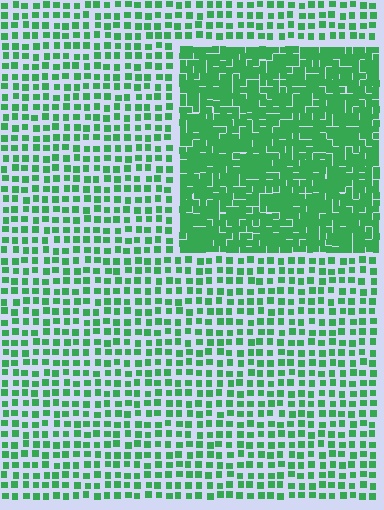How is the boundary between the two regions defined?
The boundary is defined by a change in element density (approximately 2.4x ratio). All elements are the same color, size, and shape.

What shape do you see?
I see a rectangle.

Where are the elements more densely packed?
The elements are more densely packed inside the rectangle boundary.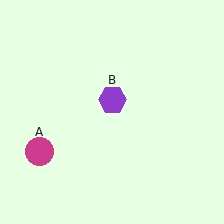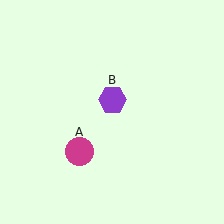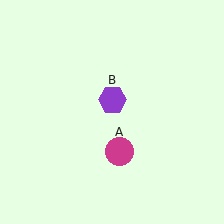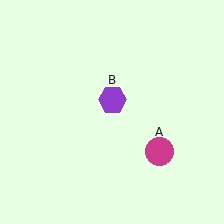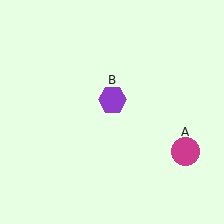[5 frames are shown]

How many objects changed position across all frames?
1 object changed position: magenta circle (object A).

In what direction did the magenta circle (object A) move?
The magenta circle (object A) moved right.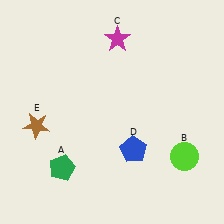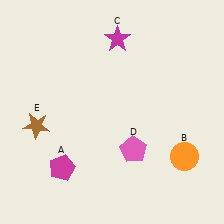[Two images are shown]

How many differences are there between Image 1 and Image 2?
There are 3 differences between the two images.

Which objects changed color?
A changed from green to magenta. B changed from lime to orange. D changed from blue to pink.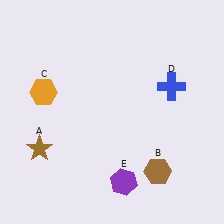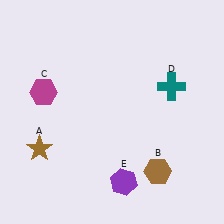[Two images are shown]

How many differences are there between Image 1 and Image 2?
There are 2 differences between the two images.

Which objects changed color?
C changed from orange to magenta. D changed from blue to teal.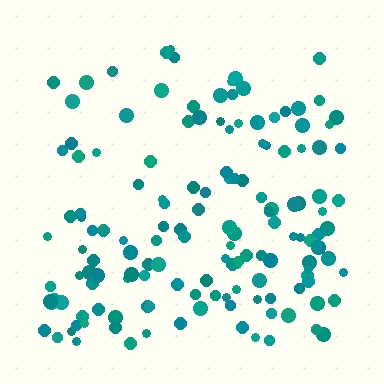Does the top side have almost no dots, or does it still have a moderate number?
Still a moderate number, just noticeably fewer than the bottom.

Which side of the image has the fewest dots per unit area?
The top.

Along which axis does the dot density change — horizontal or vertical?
Vertical.